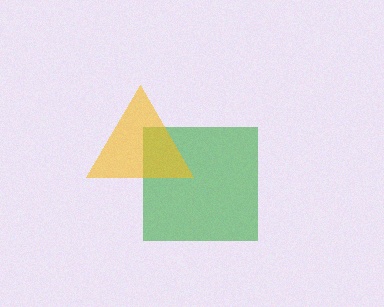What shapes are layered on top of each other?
The layered shapes are: a green square, a yellow triangle.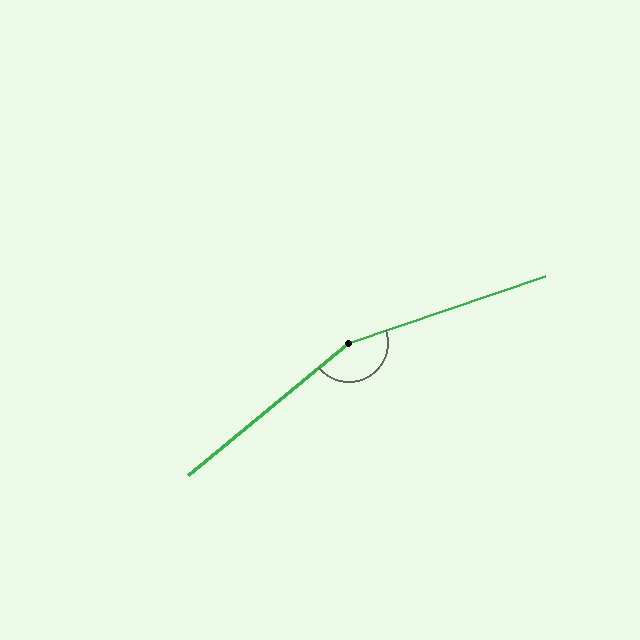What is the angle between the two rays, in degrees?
Approximately 159 degrees.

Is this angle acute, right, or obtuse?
It is obtuse.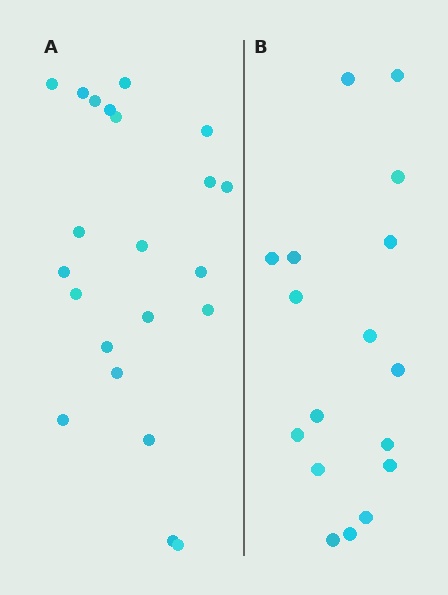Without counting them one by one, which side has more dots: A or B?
Region A (the left region) has more dots.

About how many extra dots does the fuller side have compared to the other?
Region A has about 5 more dots than region B.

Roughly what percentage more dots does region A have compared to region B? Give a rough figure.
About 30% more.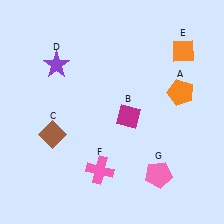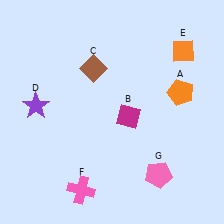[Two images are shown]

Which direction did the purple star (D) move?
The purple star (D) moved down.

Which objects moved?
The objects that moved are: the brown diamond (C), the purple star (D), the pink cross (F).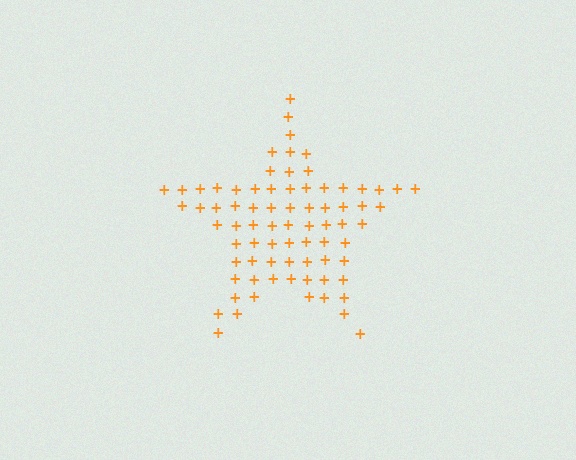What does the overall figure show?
The overall figure shows a star.